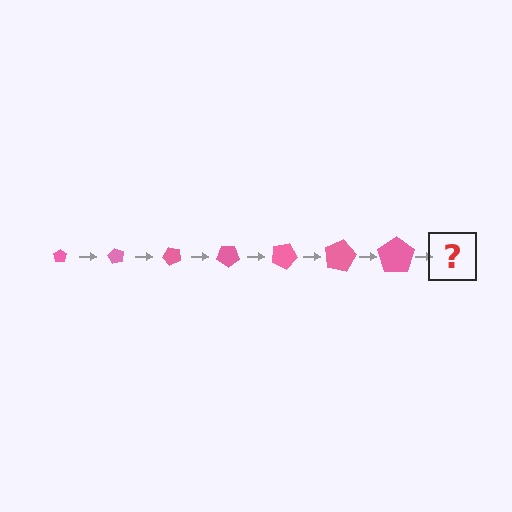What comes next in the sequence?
The next element should be a pentagon, larger than the previous one and rotated 420 degrees from the start.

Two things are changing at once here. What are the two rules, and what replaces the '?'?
The two rules are that the pentagon grows larger each step and it rotates 60 degrees each step. The '?' should be a pentagon, larger than the previous one and rotated 420 degrees from the start.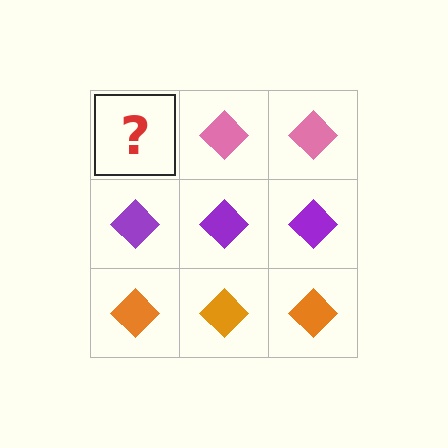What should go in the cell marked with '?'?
The missing cell should contain a pink diamond.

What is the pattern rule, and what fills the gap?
The rule is that each row has a consistent color. The gap should be filled with a pink diamond.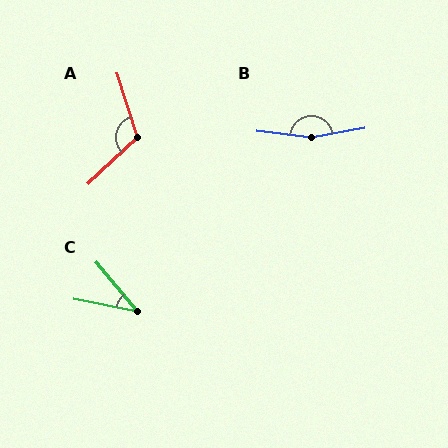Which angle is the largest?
B, at approximately 163 degrees.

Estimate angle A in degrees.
Approximately 115 degrees.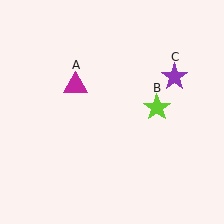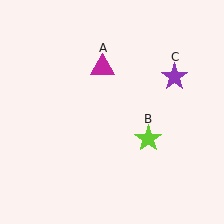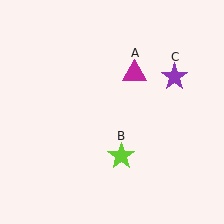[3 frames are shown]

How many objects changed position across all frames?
2 objects changed position: magenta triangle (object A), lime star (object B).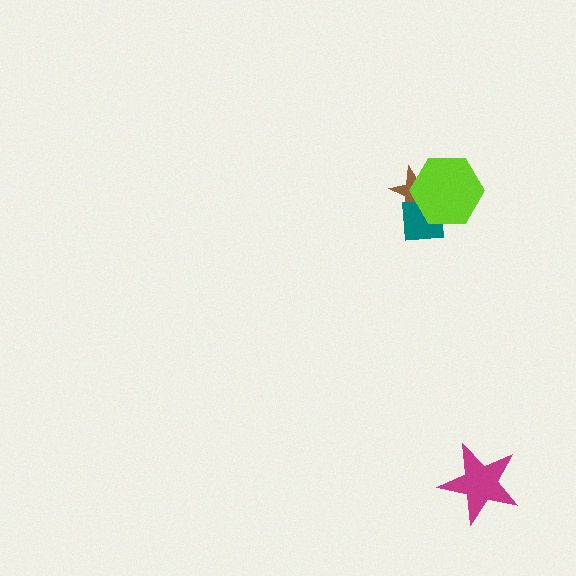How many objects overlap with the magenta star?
0 objects overlap with the magenta star.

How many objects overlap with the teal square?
2 objects overlap with the teal square.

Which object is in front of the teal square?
The lime hexagon is in front of the teal square.